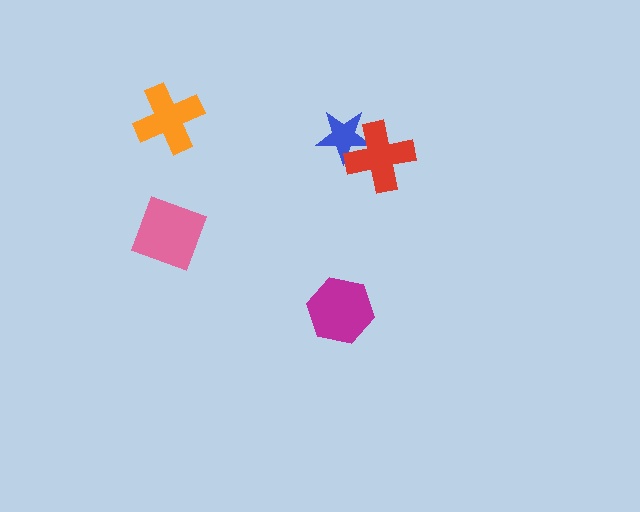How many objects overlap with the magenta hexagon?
0 objects overlap with the magenta hexagon.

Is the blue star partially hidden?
Yes, it is partially covered by another shape.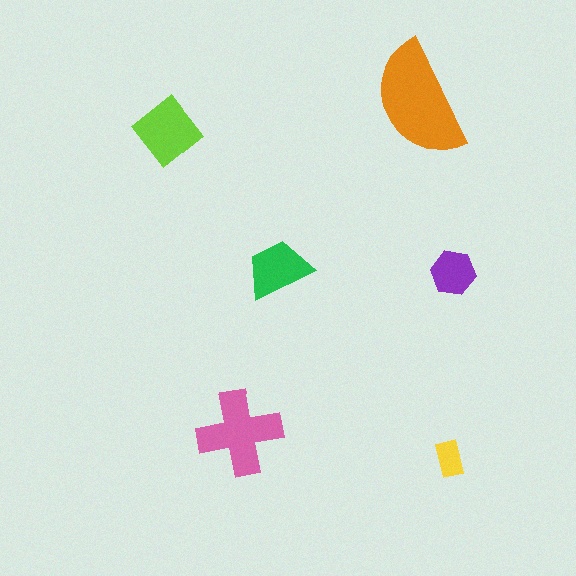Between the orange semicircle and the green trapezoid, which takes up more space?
The orange semicircle.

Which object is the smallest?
The yellow rectangle.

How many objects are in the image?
There are 6 objects in the image.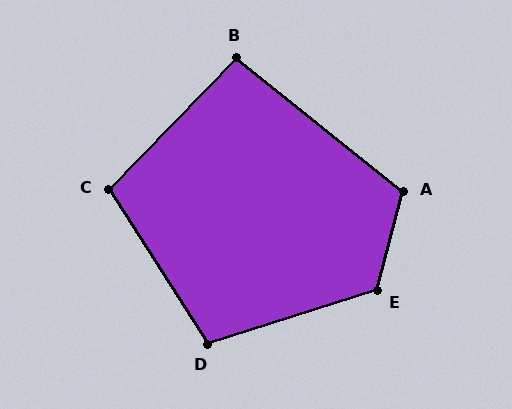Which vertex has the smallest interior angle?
B, at approximately 95 degrees.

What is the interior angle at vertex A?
Approximately 114 degrees (obtuse).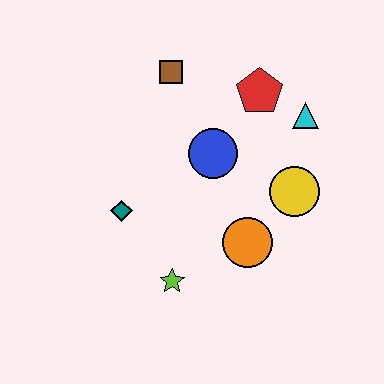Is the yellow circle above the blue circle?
No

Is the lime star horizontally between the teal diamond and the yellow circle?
Yes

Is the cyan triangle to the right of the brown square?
Yes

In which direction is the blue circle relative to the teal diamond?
The blue circle is to the right of the teal diamond.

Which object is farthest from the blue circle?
The lime star is farthest from the blue circle.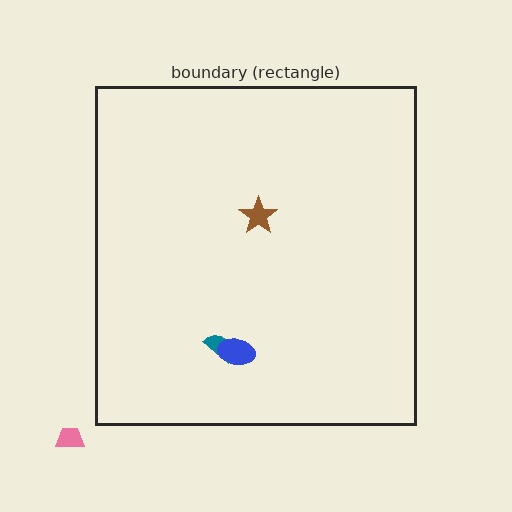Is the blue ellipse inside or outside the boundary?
Inside.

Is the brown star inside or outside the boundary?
Inside.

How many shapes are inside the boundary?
3 inside, 1 outside.